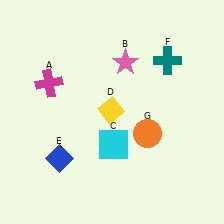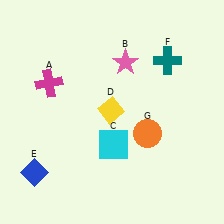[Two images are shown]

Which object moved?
The blue diamond (E) moved left.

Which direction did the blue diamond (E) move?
The blue diamond (E) moved left.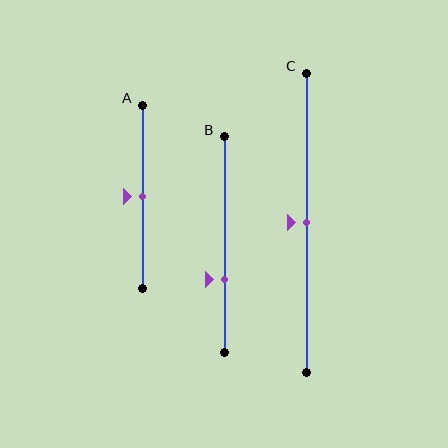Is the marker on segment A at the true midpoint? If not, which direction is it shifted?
Yes, the marker on segment A is at the true midpoint.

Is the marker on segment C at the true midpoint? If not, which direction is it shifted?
Yes, the marker on segment C is at the true midpoint.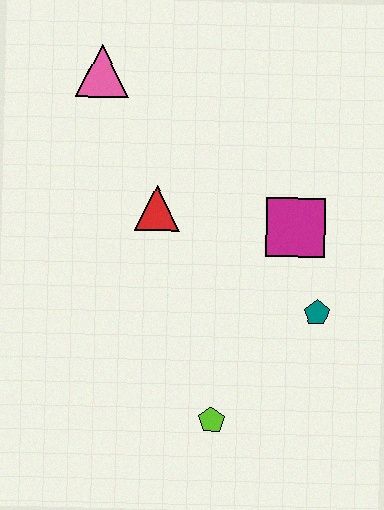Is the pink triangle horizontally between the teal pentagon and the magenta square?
No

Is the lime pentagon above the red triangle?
No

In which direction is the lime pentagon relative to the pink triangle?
The lime pentagon is below the pink triangle.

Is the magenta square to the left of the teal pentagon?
Yes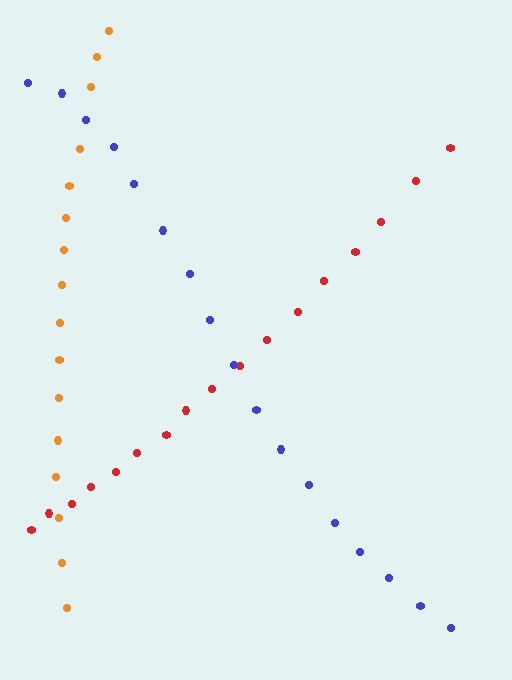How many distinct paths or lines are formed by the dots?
There are 3 distinct paths.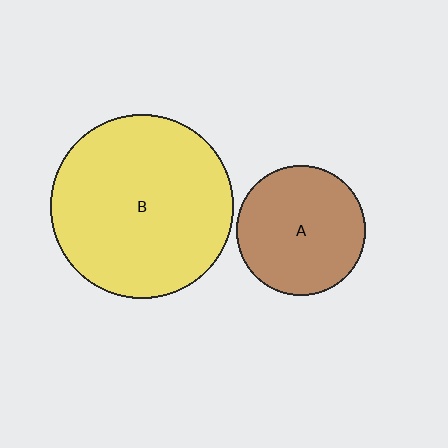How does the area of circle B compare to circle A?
Approximately 2.0 times.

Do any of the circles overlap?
No, none of the circles overlap.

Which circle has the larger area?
Circle B (yellow).